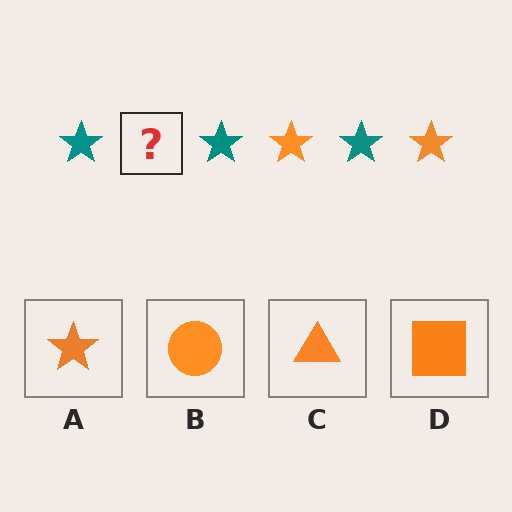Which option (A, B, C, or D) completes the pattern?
A.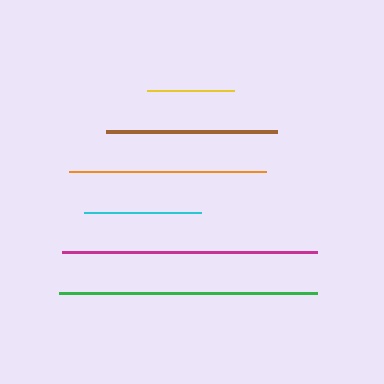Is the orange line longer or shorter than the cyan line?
The orange line is longer than the cyan line.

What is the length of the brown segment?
The brown segment is approximately 171 pixels long.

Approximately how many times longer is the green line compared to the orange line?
The green line is approximately 1.3 times the length of the orange line.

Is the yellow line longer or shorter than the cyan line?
The cyan line is longer than the yellow line.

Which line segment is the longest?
The green line is the longest at approximately 258 pixels.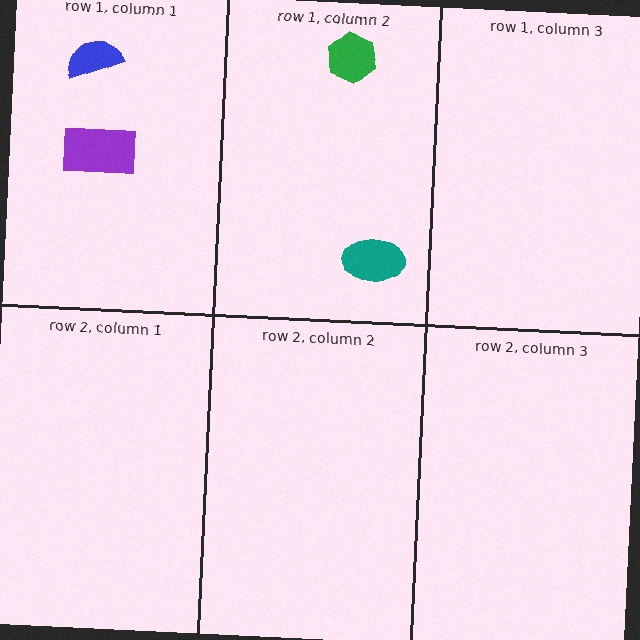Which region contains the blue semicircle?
The row 1, column 1 region.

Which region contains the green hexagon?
The row 1, column 2 region.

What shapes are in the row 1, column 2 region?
The teal ellipse, the green hexagon.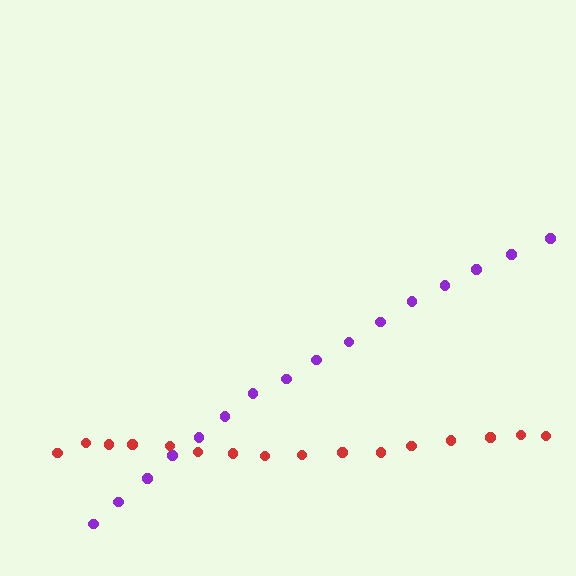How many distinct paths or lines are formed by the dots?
There are 2 distinct paths.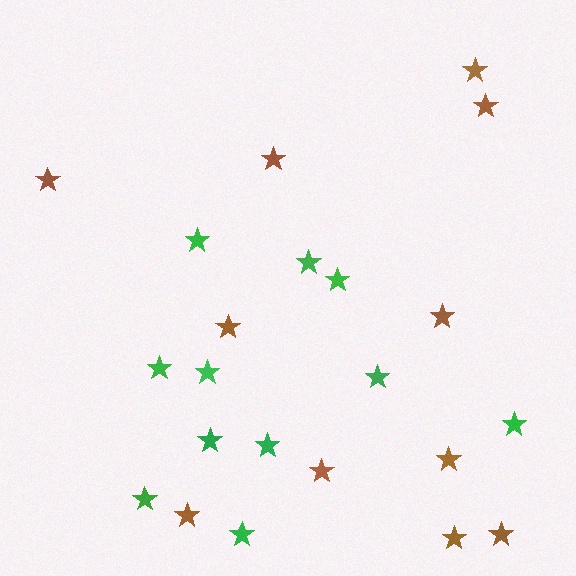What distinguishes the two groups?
There are 2 groups: one group of green stars (11) and one group of brown stars (11).